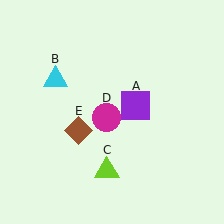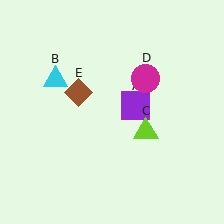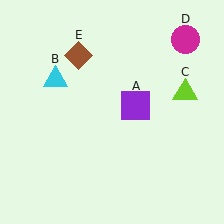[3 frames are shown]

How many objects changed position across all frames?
3 objects changed position: lime triangle (object C), magenta circle (object D), brown diamond (object E).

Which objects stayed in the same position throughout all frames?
Purple square (object A) and cyan triangle (object B) remained stationary.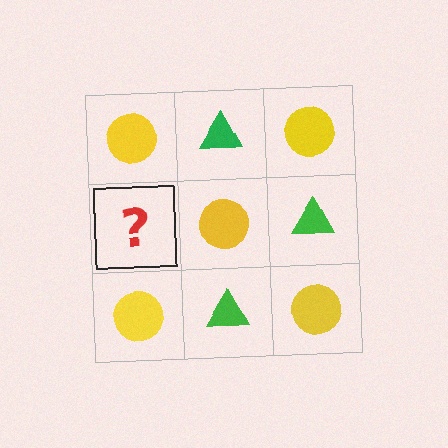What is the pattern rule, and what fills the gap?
The rule is that it alternates yellow circle and green triangle in a checkerboard pattern. The gap should be filled with a green triangle.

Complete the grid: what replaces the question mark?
The question mark should be replaced with a green triangle.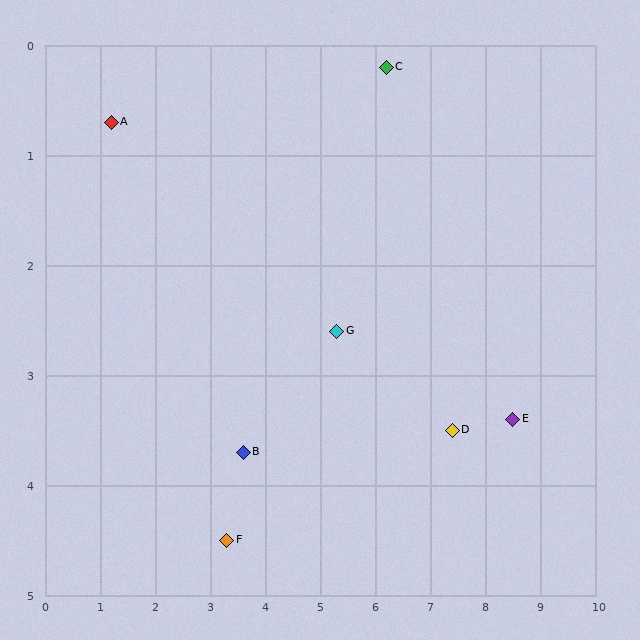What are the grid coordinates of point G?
Point G is at approximately (5.3, 2.6).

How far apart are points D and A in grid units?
Points D and A are about 6.8 grid units apart.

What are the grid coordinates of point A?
Point A is at approximately (1.2, 0.7).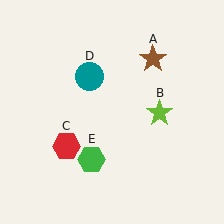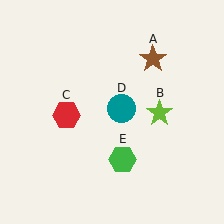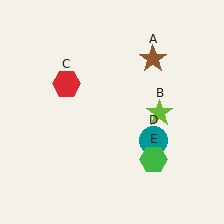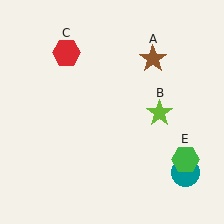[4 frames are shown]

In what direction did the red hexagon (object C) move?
The red hexagon (object C) moved up.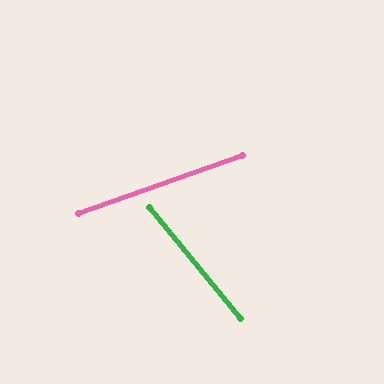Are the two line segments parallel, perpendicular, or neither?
Neither parallel nor perpendicular — they differ by about 70°.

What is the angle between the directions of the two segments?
Approximately 70 degrees.